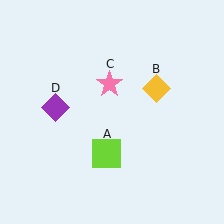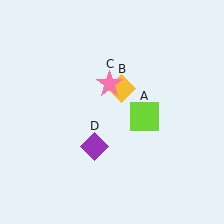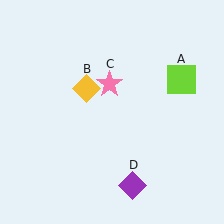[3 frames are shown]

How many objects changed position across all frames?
3 objects changed position: lime square (object A), yellow diamond (object B), purple diamond (object D).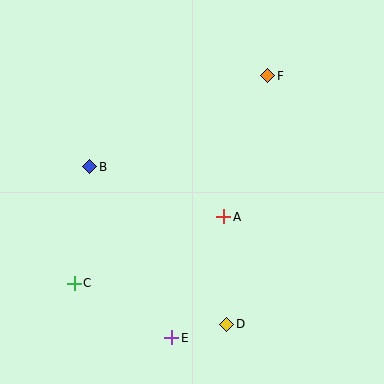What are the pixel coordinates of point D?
Point D is at (227, 324).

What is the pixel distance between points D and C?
The distance between D and C is 158 pixels.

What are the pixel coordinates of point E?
Point E is at (172, 338).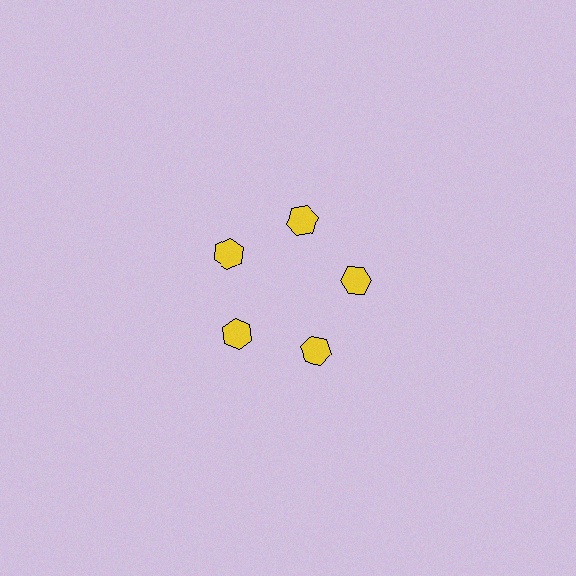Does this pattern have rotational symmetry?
Yes, this pattern has 5-fold rotational symmetry. It looks the same after rotating 72 degrees around the center.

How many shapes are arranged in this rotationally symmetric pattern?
There are 5 shapes, arranged in 5 groups of 1.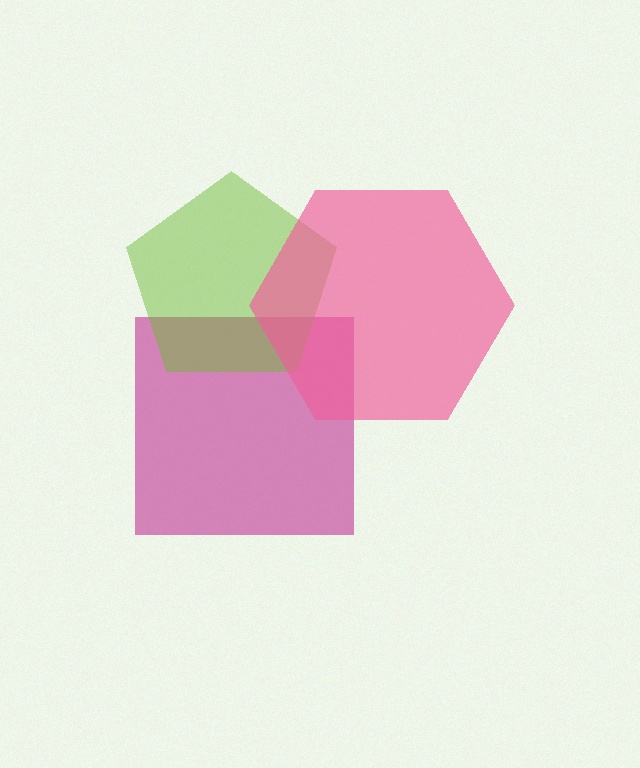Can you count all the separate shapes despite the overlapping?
Yes, there are 3 separate shapes.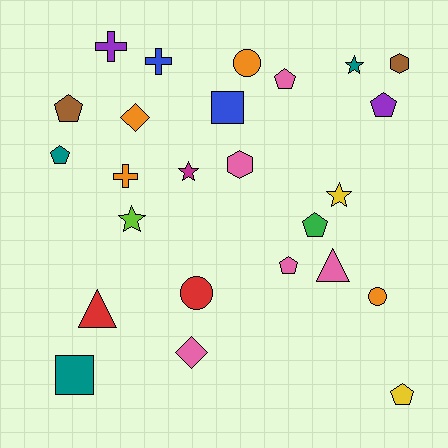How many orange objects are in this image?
There are 4 orange objects.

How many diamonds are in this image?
There are 2 diamonds.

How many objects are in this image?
There are 25 objects.